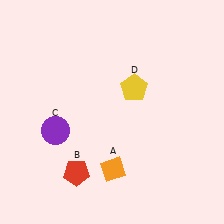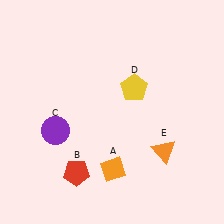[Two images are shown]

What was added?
An orange triangle (E) was added in Image 2.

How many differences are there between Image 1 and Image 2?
There is 1 difference between the two images.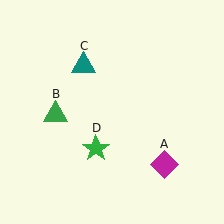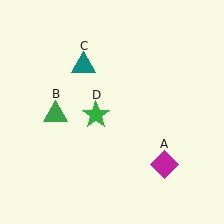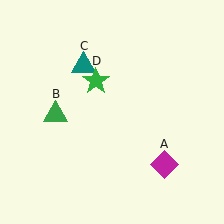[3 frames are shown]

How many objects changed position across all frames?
1 object changed position: green star (object D).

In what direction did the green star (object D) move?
The green star (object D) moved up.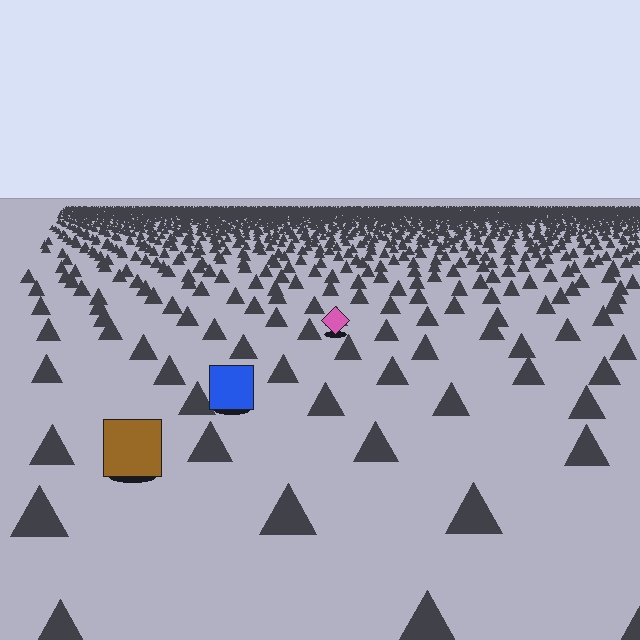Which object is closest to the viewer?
The brown square is closest. The texture marks near it are larger and more spread out.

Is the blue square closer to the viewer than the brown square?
No. The brown square is closer — you can tell from the texture gradient: the ground texture is coarser near it.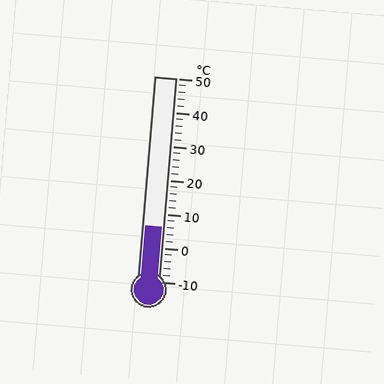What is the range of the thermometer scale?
The thermometer scale ranges from -10°C to 50°C.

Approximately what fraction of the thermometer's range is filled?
The thermometer is filled to approximately 25% of its range.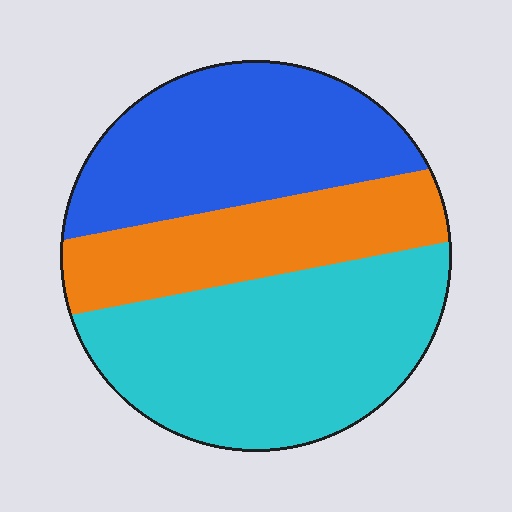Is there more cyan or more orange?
Cyan.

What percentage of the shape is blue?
Blue covers around 35% of the shape.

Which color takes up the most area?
Cyan, at roughly 45%.